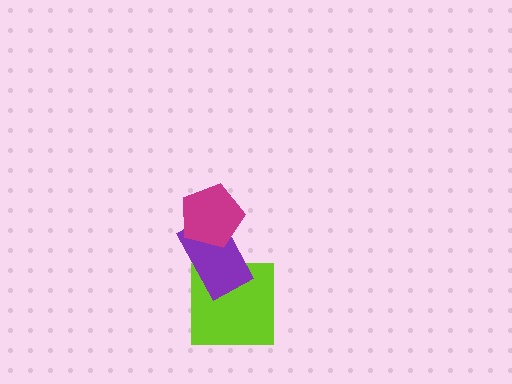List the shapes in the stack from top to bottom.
From top to bottom: the magenta pentagon, the purple rectangle, the lime square.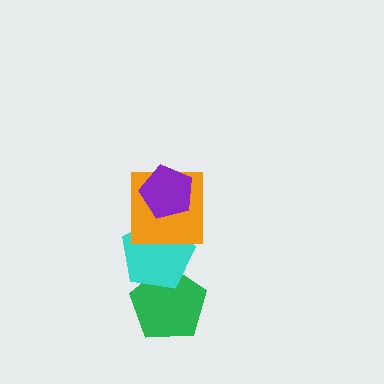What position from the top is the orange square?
The orange square is 2nd from the top.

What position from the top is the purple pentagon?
The purple pentagon is 1st from the top.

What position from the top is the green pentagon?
The green pentagon is 4th from the top.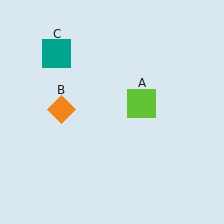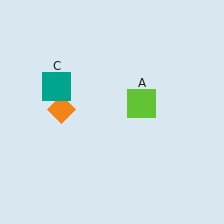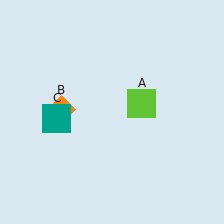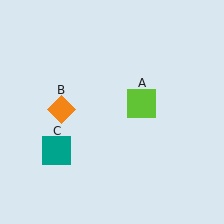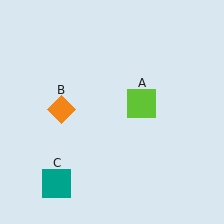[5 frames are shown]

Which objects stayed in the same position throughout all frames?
Lime square (object A) and orange diamond (object B) remained stationary.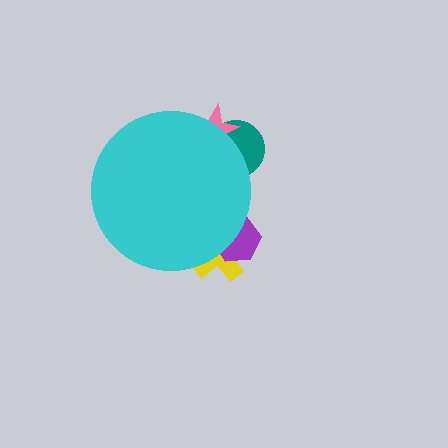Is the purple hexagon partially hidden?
Yes, the purple hexagon is partially hidden behind the cyan circle.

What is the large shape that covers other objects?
A cyan circle.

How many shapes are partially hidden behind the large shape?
4 shapes are partially hidden.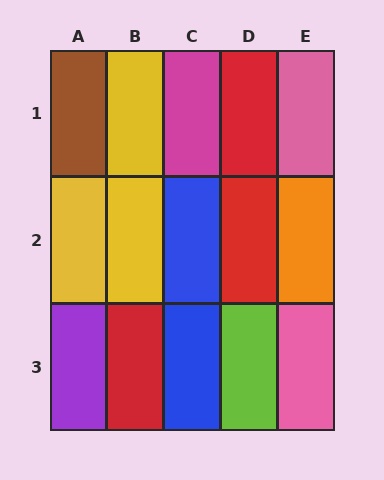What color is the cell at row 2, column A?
Yellow.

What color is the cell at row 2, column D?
Red.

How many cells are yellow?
3 cells are yellow.